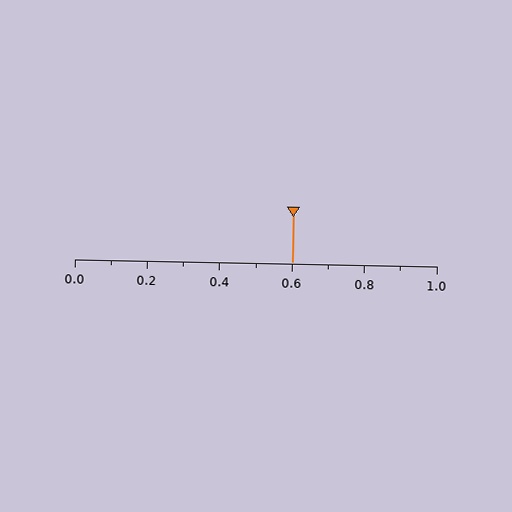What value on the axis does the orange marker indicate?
The marker indicates approximately 0.6.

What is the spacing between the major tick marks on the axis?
The major ticks are spaced 0.2 apart.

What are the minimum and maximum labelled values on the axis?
The axis runs from 0.0 to 1.0.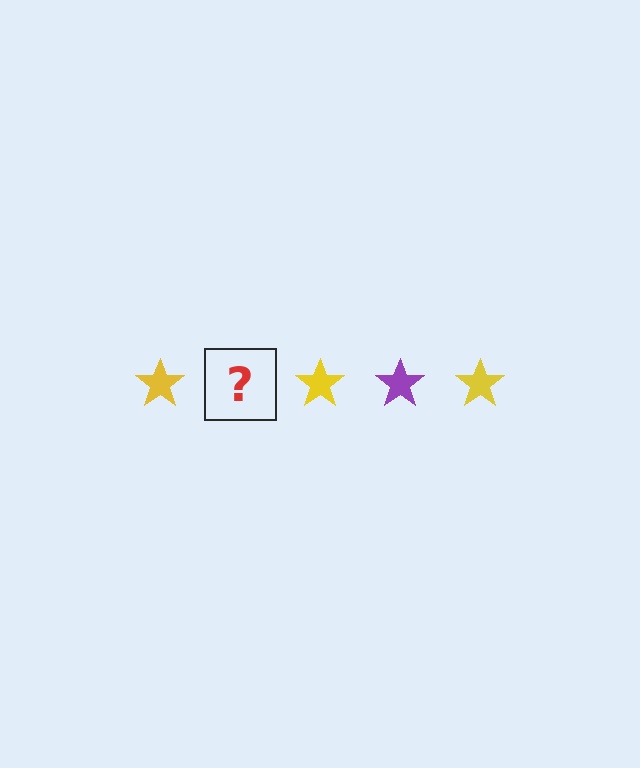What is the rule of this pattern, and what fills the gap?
The rule is that the pattern cycles through yellow, purple stars. The gap should be filled with a purple star.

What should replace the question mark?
The question mark should be replaced with a purple star.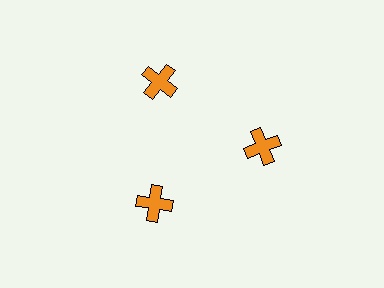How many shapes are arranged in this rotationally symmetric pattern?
There are 3 shapes, arranged in 3 groups of 1.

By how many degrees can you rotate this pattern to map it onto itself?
The pattern maps onto itself every 120 degrees of rotation.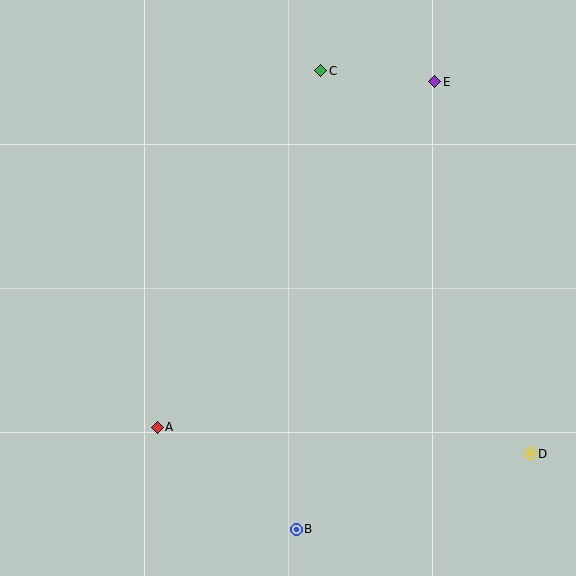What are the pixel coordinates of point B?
Point B is at (296, 529).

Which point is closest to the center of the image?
Point A at (157, 427) is closest to the center.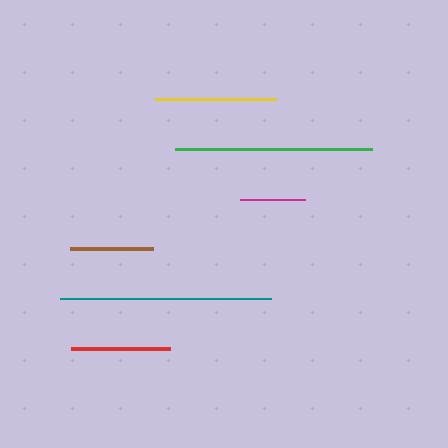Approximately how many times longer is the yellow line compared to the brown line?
The yellow line is approximately 1.5 times the length of the brown line.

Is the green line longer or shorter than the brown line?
The green line is longer than the brown line.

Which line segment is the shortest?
The magenta line is the shortest at approximately 65 pixels.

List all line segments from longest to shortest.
From longest to shortest: teal, green, yellow, red, brown, magenta.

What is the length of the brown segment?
The brown segment is approximately 83 pixels long.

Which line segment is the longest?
The teal line is the longest at approximately 210 pixels.